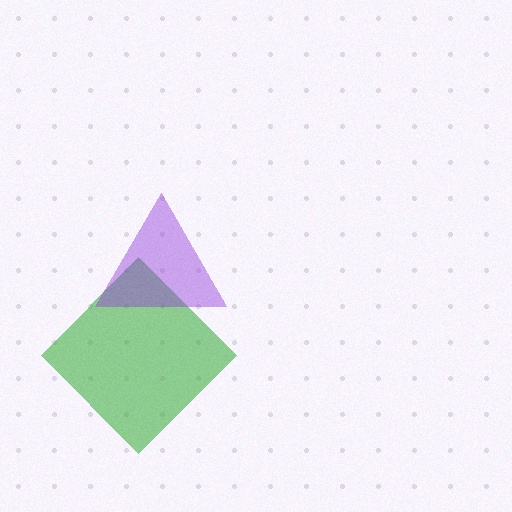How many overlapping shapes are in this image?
There are 2 overlapping shapes in the image.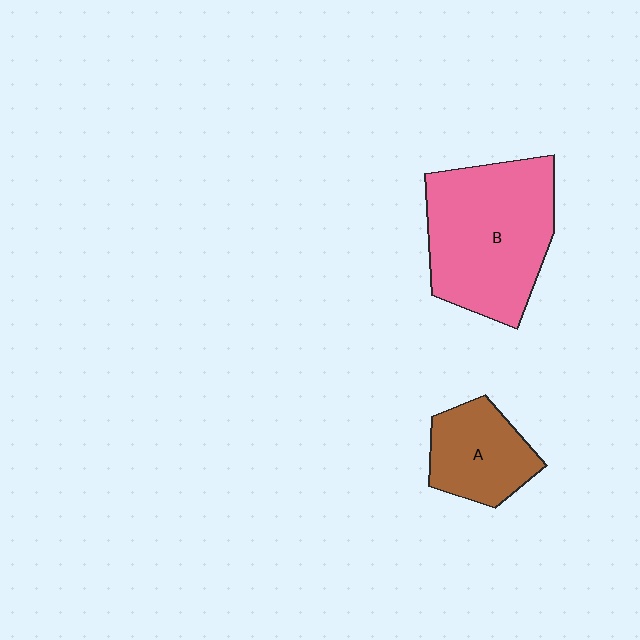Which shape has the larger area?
Shape B (pink).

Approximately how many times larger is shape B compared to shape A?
Approximately 2.0 times.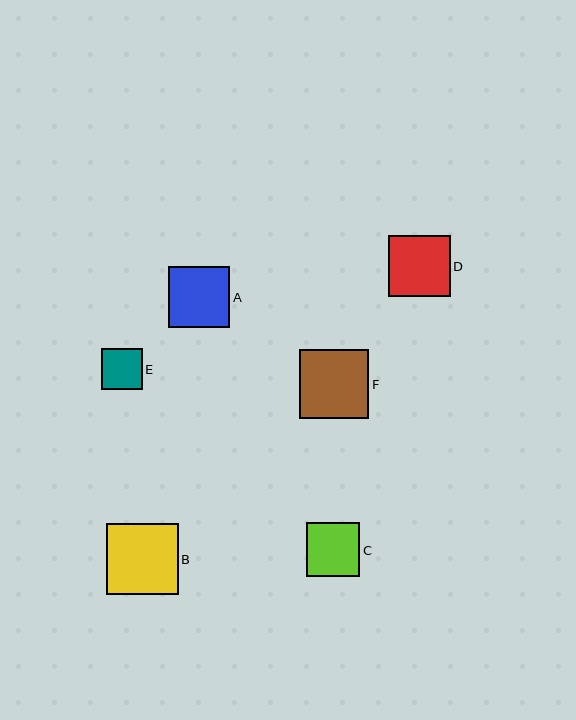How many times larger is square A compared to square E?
Square A is approximately 1.5 times the size of square E.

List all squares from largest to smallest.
From largest to smallest: B, F, D, A, C, E.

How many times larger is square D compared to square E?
Square D is approximately 1.5 times the size of square E.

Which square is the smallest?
Square E is the smallest with a size of approximately 41 pixels.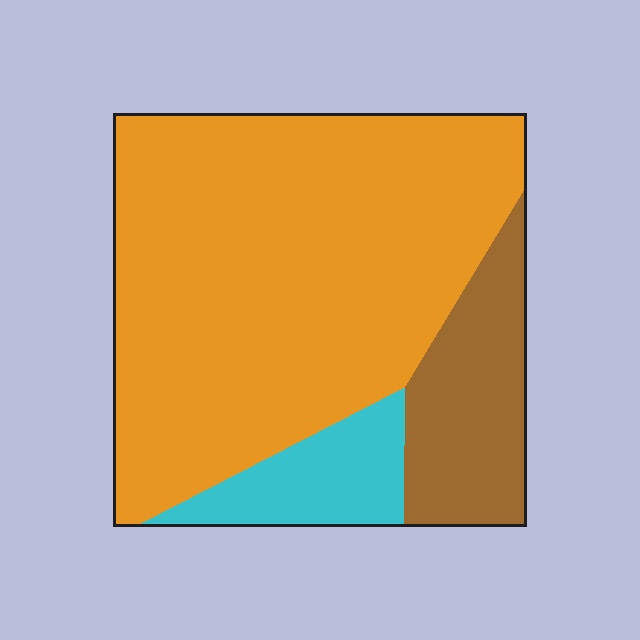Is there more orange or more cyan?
Orange.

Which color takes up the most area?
Orange, at roughly 70%.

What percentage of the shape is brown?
Brown takes up about one sixth (1/6) of the shape.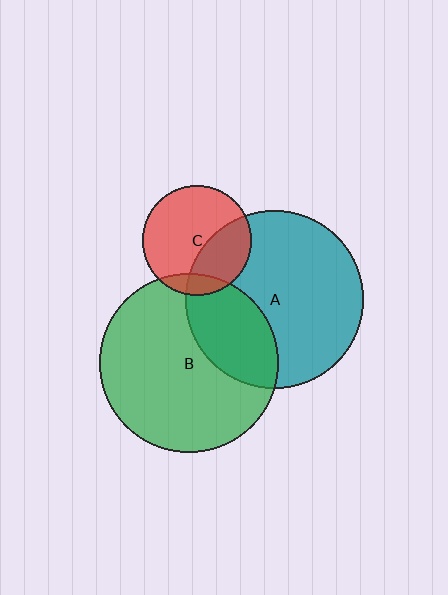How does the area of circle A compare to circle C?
Approximately 2.6 times.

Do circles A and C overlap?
Yes.